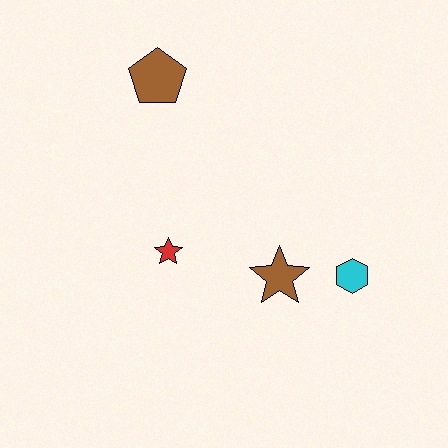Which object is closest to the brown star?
The cyan hexagon is closest to the brown star.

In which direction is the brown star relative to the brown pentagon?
The brown star is below the brown pentagon.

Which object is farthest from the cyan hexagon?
The brown pentagon is farthest from the cyan hexagon.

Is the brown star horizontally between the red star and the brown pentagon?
No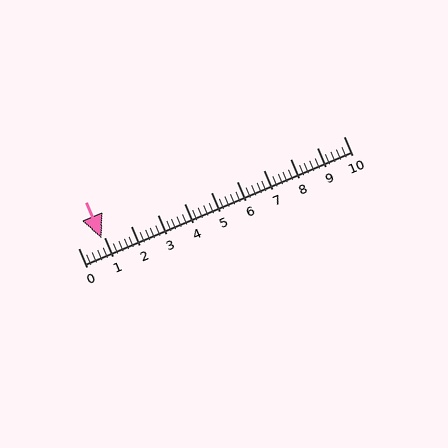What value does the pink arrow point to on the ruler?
The pink arrow points to approximately 0.9.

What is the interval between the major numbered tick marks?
The major tick marks are spaced 1 units apart.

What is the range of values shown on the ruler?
The ruler shows values from 0 to 10.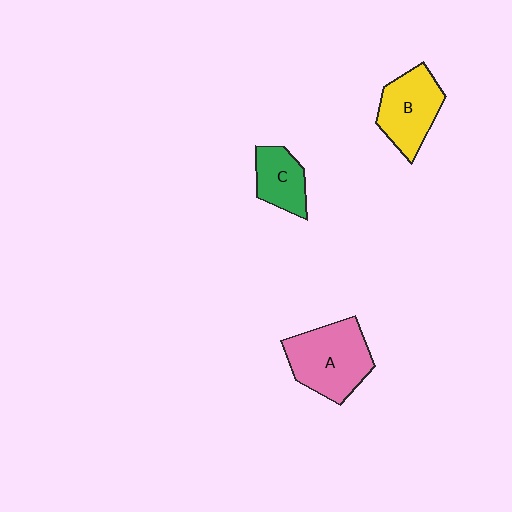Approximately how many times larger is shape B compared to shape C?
Approximately 1.5 times.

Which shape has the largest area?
Shape A (pink).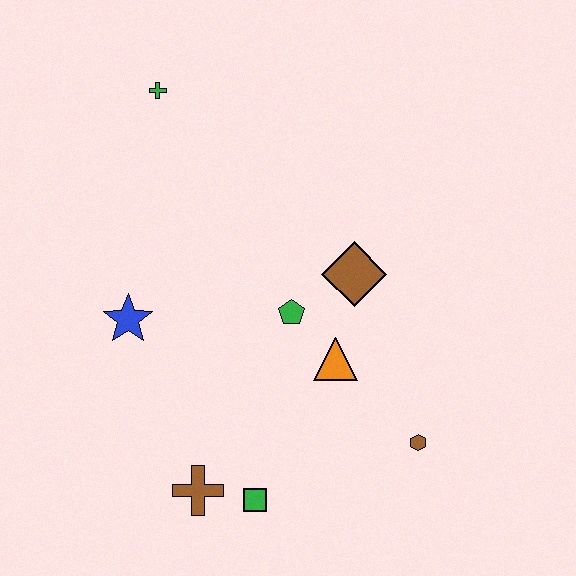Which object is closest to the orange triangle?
The green pentagon is closest to the orange triangle.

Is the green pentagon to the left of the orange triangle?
Yes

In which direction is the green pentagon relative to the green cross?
The green pentagon is below the green cross.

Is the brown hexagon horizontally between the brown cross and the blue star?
No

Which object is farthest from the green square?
The green cross is farthest from the green square.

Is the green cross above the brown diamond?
Yes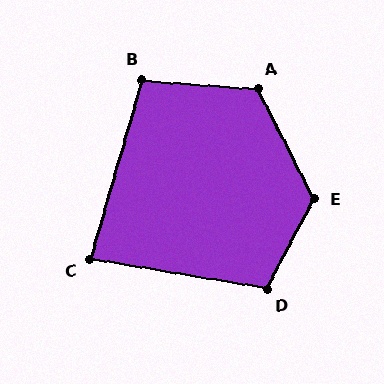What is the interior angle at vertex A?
Approximately 121 degrees (obtuse).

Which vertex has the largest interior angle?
E, at approximately 125 degrees.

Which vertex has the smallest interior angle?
C, at approximately 83 degrees.